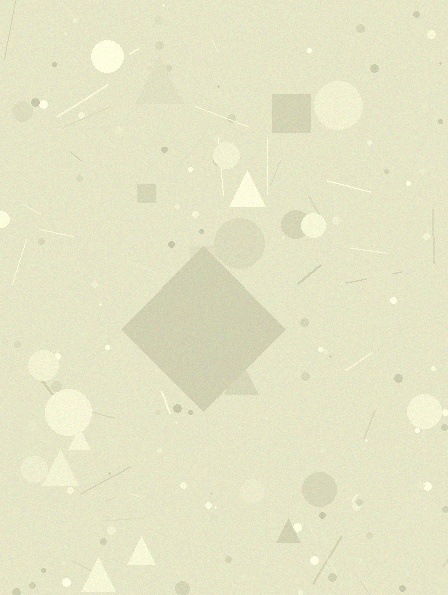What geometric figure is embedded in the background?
A diamond is embedded in the background.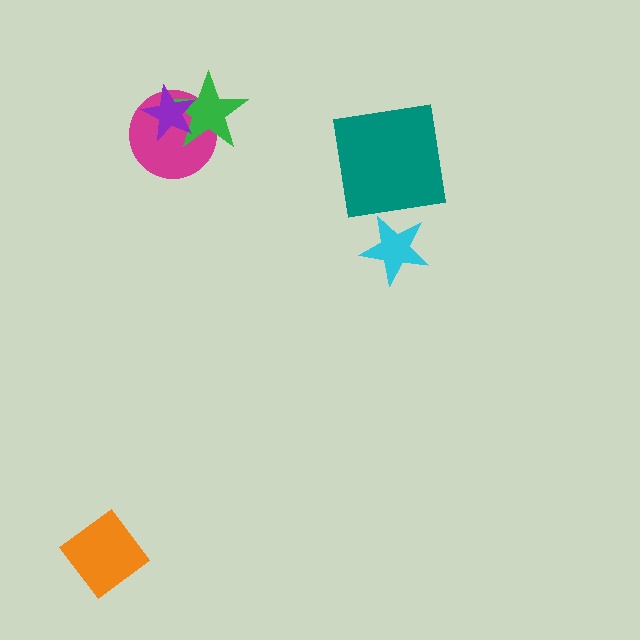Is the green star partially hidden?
Yes, it is partially covered by another shape.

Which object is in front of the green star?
The purple star is in front of the green star.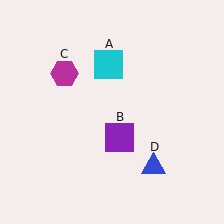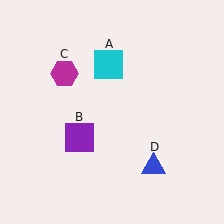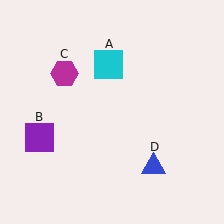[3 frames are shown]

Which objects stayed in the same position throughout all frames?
Cyan square (object A) and magenta hexagon (object C) and blue triangle (object D) remained stationary.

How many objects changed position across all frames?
1 object changed position: purple square (object B).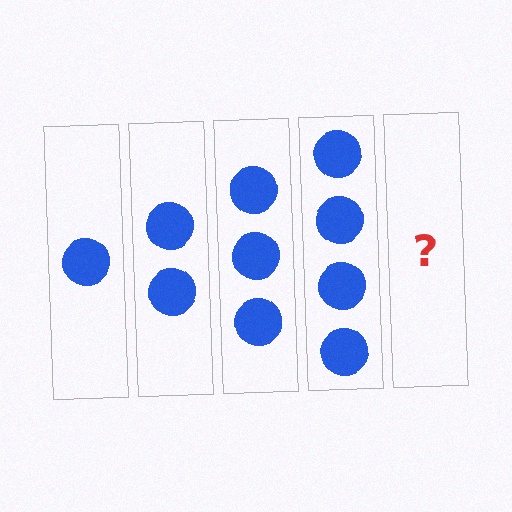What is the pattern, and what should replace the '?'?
The pattern is that each step adds one more circle. The '?' should be 5 circles.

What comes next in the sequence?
The next element should be 5 circles.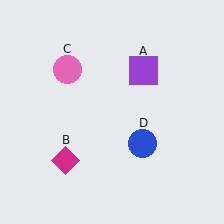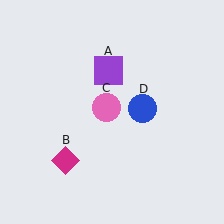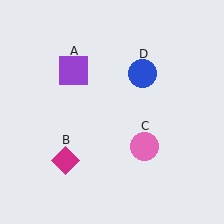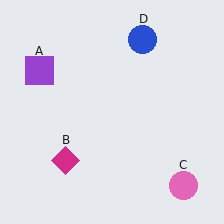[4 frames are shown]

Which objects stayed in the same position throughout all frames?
Magenta diamond (object B) remained stationary.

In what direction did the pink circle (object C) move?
The pink circle (object C) moved down and to the right.